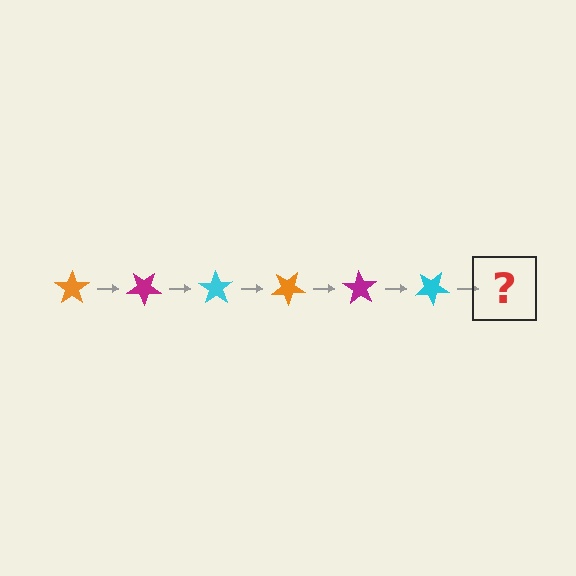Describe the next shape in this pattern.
It should be an orange star, rotated 210 degrees from the start.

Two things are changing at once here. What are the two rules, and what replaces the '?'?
The two rules are that it rotates 35 degrees each step and the color cycles through orange, magenta, and cyan. The '?' should be an orange star, rotated 210 degrees from the start.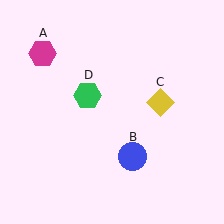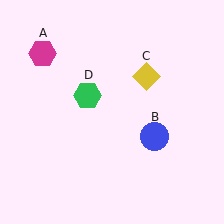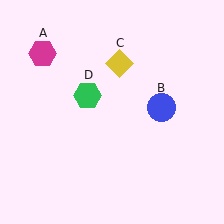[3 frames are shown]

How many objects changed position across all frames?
2 objects changed position: blue circle (object B), yellow diamond (object C).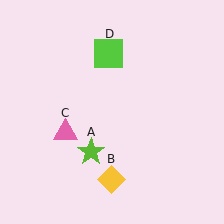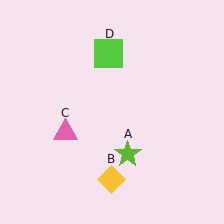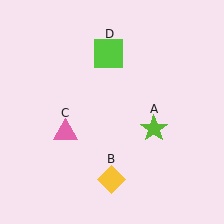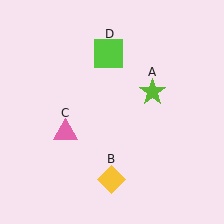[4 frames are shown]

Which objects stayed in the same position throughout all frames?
Yellow diamond (object B) and pink triangle (object C) and lime square (object D) remained stationary.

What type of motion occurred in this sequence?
The lime star (object A) rotated counterclockwise around the center of the scene.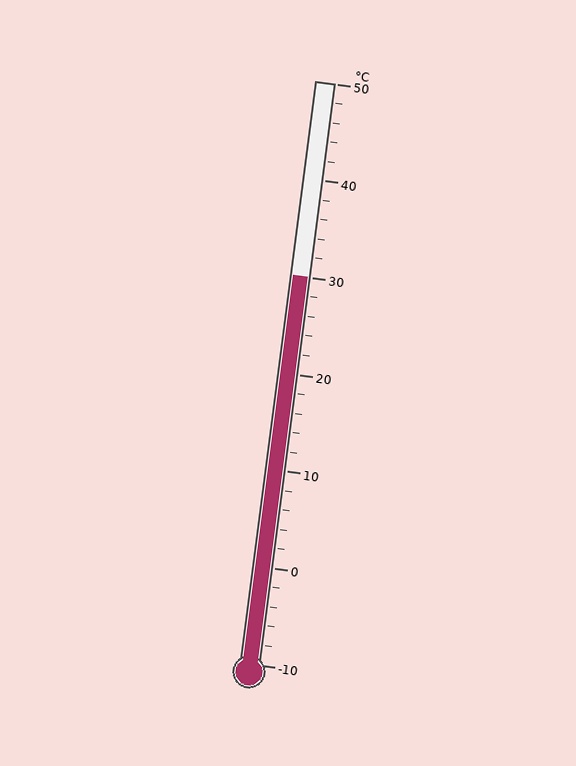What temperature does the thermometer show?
The thermometer shows approximately 30°C.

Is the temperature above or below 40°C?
The temperature is below 40°C.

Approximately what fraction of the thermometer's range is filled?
The thermometer is filled to approximately 65% of its range.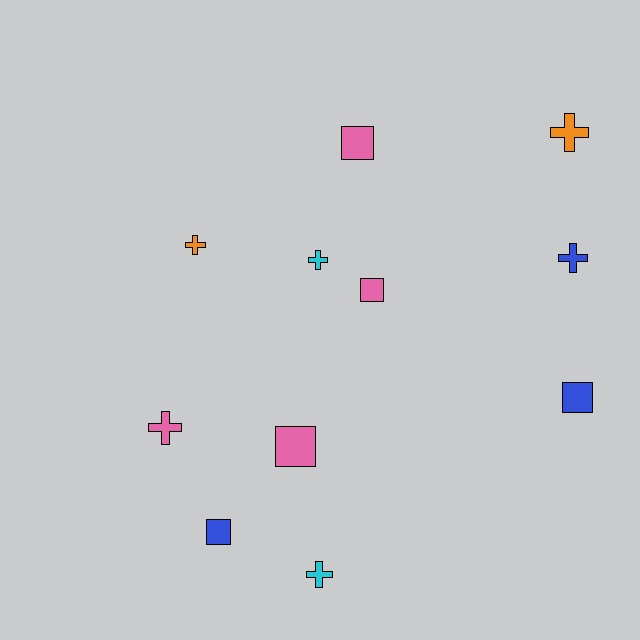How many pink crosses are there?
There is 1 pink cross.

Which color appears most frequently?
Pink, with 4 objects.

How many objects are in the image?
There are 11 objects.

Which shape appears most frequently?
Cross, with 6 objects.